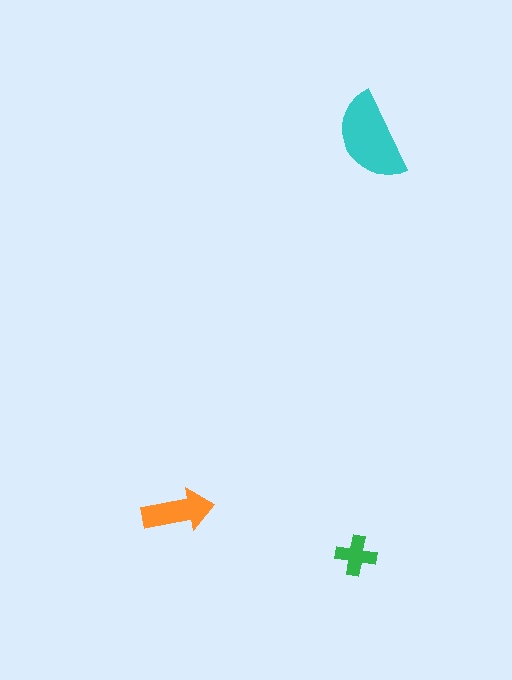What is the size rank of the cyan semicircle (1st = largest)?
1st.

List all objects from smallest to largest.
The green cross, the orange arrow, the cyan semicircle.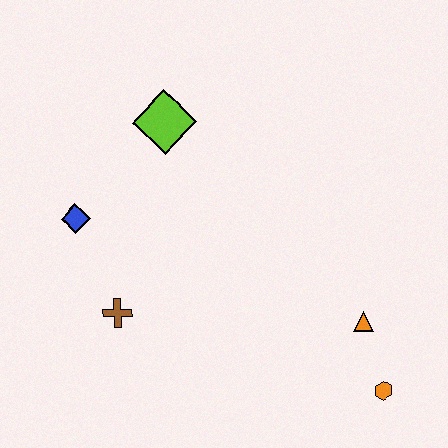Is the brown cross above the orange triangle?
Yes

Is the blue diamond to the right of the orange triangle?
No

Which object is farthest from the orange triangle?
The blue diamond is farthest from the orange triangle.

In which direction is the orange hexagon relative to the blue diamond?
The orange hexagon is to the right of the blue diamond.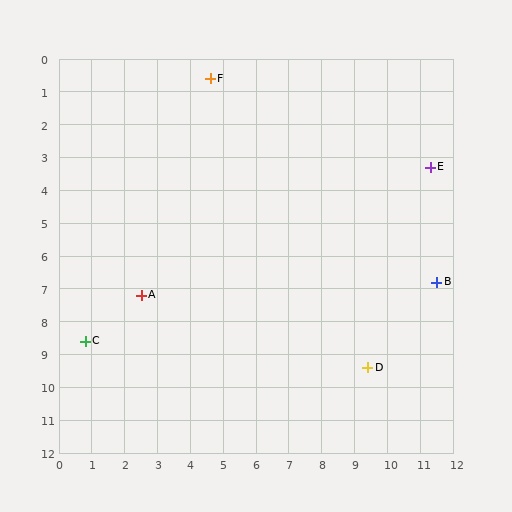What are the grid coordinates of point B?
Point B is at approximately (11.5, 6.8).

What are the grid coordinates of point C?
Point C is at approximately (0.8, 8.6).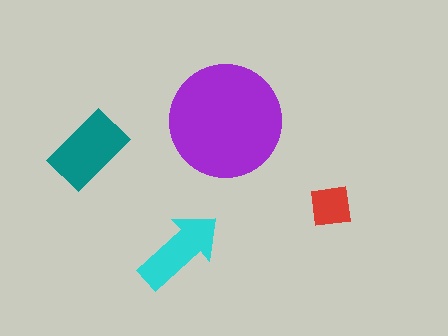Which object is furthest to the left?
The teal rectangle is leftmost.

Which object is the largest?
The purple circle.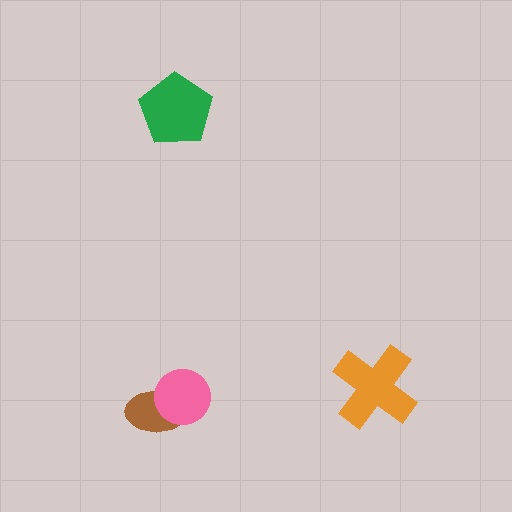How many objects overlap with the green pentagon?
0 objects overlap with the green pentagon.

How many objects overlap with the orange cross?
0 objects overlap with the orange cross.